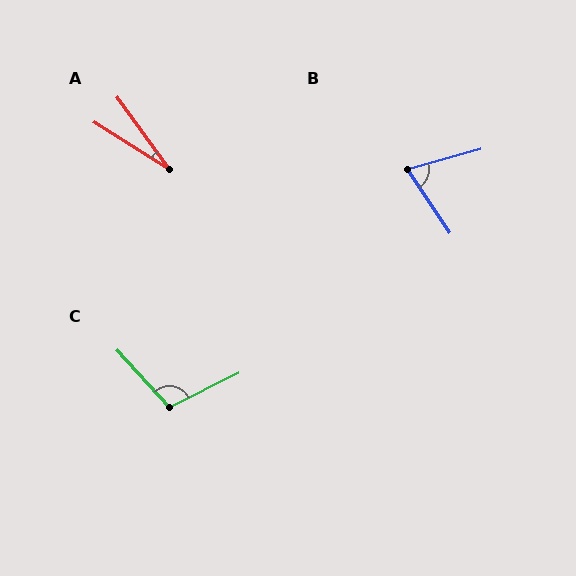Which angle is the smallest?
A, at approximately 22 degrees.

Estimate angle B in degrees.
Approximately 72 degrees.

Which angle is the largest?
C, at approximately 106 degrees.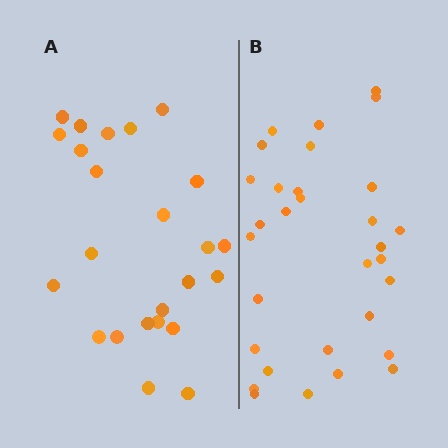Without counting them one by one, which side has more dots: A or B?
Region B (the right region) has more dots.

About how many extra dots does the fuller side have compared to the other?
Region B has roughly 8 or so more dots than region A.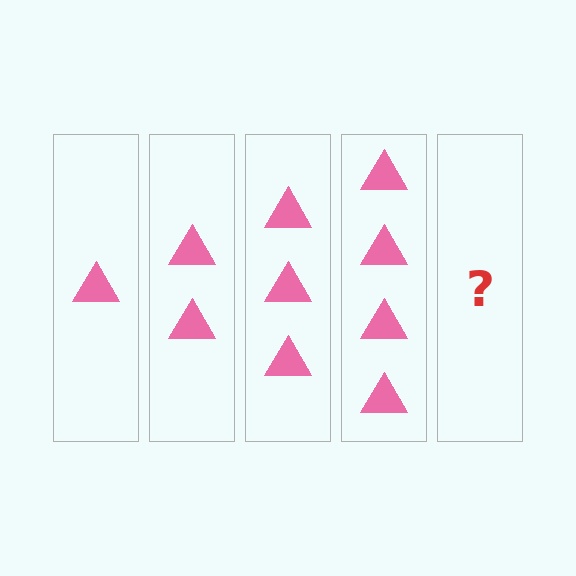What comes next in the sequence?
The next element should be 5 triangles.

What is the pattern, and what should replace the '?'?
The pattern is that each step adds one more triangle. The '?' should be 5 triangles.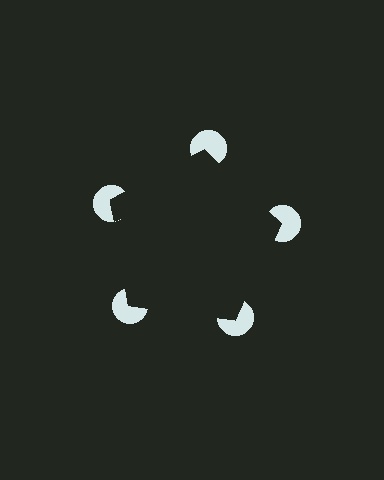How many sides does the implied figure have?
5 sides.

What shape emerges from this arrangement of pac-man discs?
An illusory pentagon — its edges are inferred from the aligned wedge cuts in the pac-man discs, not physically drawn.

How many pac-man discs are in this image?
There are 5 — one at each vertex of the illusory pentagon.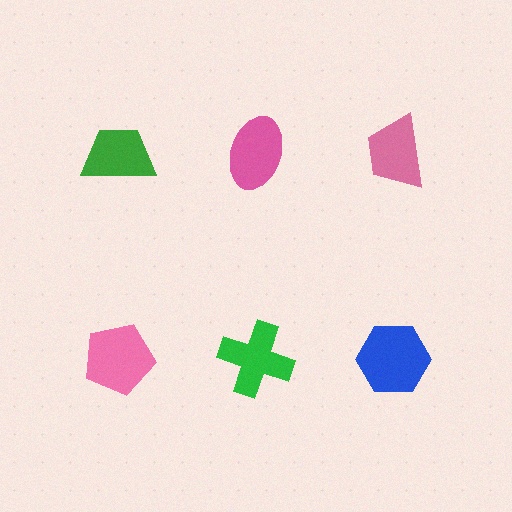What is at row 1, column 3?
A pink trapezoid.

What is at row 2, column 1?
A pink pentagon.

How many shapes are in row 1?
3 shapes.